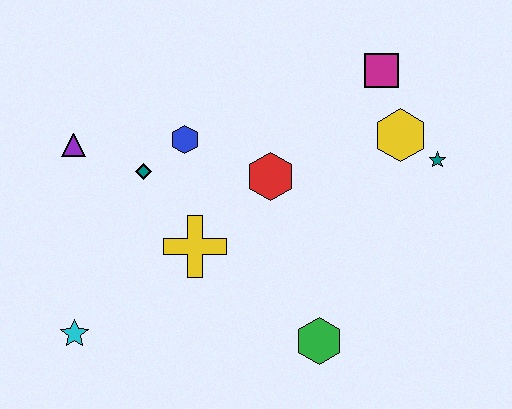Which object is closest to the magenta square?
The yellow hexagon is closest to the magenta square.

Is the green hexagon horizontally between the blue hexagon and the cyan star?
No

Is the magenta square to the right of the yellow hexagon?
No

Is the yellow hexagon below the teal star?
No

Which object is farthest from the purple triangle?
The teal star is farthest from the purple triangle.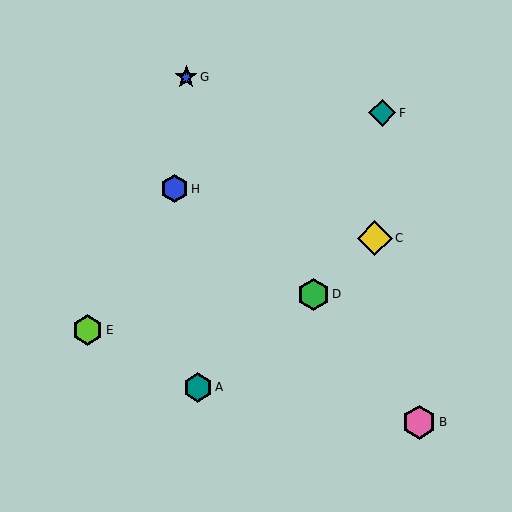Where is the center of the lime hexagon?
The center of the lime hexagon is at (88, 330).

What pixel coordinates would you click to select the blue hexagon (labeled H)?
Click at (174, 189) to select the blue hexagon H.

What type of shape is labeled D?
Shape D is a green hexagon.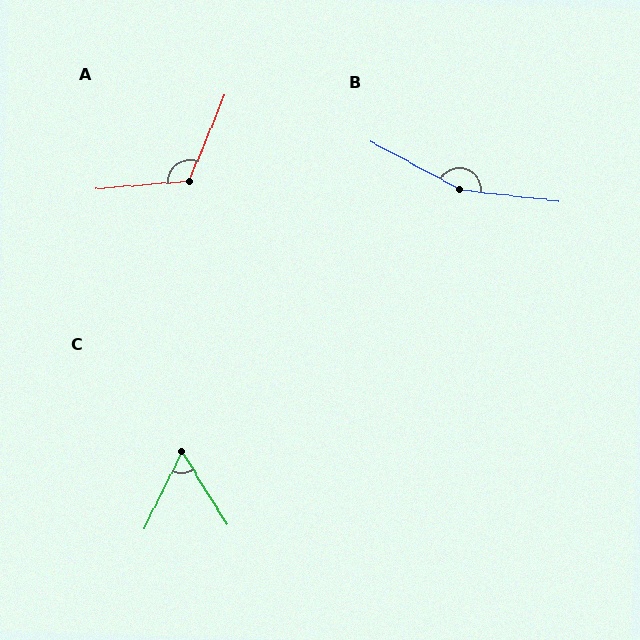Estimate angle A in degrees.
Approximately 118 degrees.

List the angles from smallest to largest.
C (58°), A (118°), B (158°).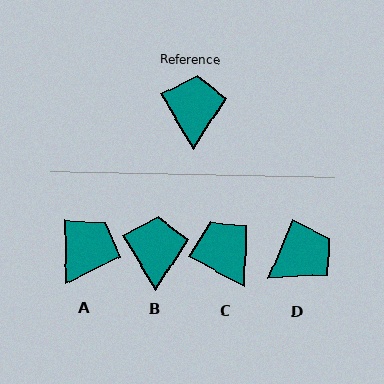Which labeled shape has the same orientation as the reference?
B.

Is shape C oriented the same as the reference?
No, it is off by about 31 degrees.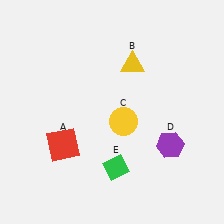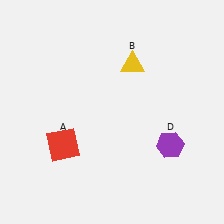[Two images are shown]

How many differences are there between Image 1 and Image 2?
There are 2 differences between the two images.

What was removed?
The green diamond (E), the yellow circle (C) were removed in Image 2.